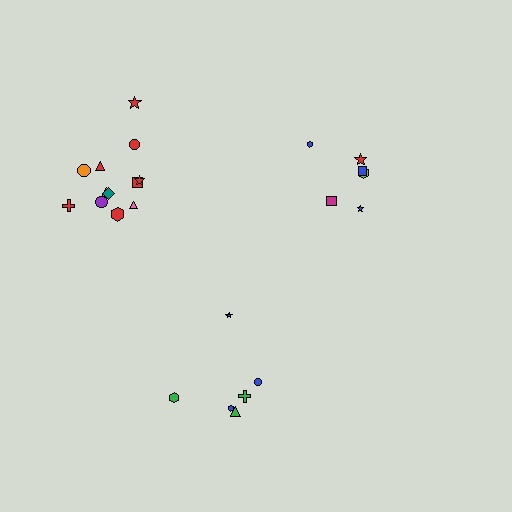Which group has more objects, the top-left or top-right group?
The top-left group.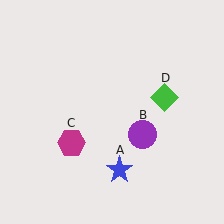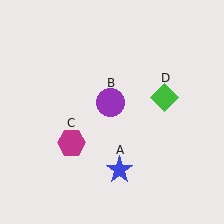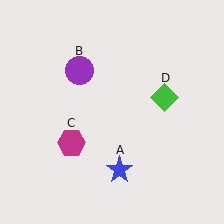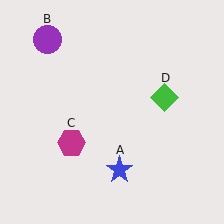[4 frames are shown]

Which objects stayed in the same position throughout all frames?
Blue star (object A) and magenta hexagon (object C) and green diamond (object D) remained stationary.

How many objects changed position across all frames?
1 object changed position: purple circle (object B).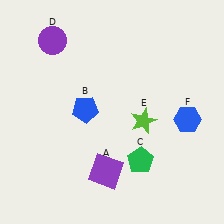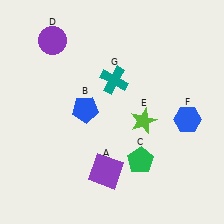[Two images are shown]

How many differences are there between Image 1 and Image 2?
There is 1 difference between the two images.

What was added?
A teal cross (G) was added in Image 2.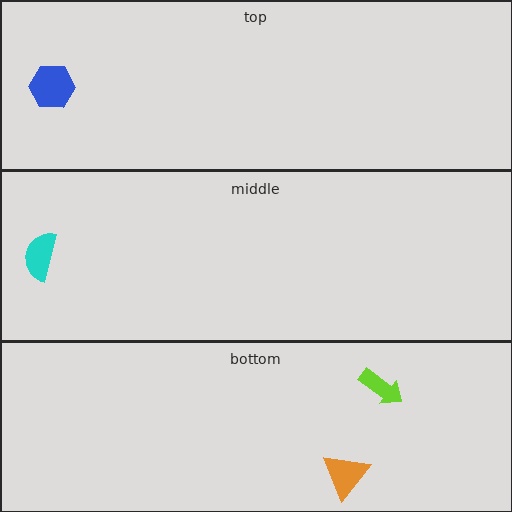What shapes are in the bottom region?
The lime arrow, the orange triangle.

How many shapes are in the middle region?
1.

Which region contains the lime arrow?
The bottom region.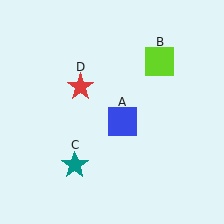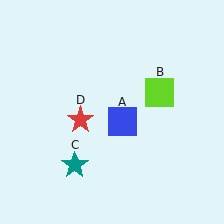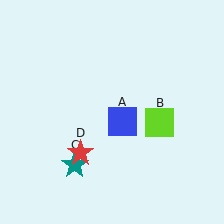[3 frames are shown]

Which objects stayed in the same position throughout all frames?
Blue square (object A) and teal star (object C) remained stationary.